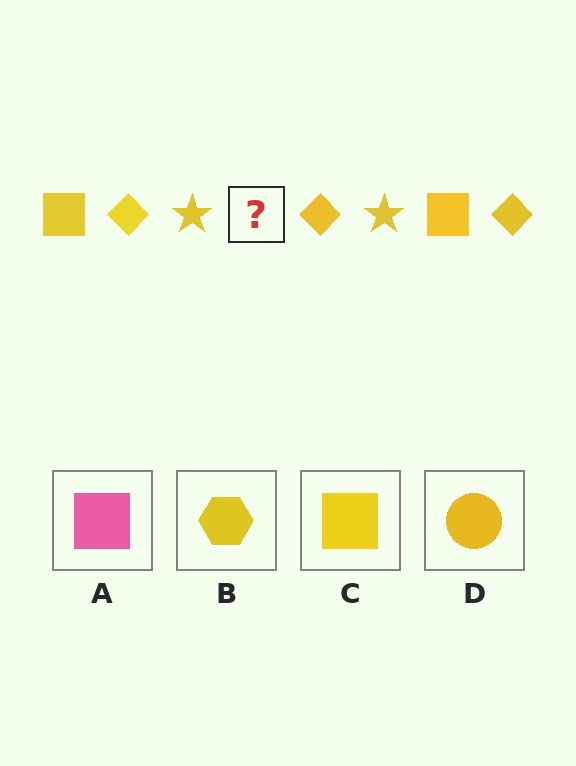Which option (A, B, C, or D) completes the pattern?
C.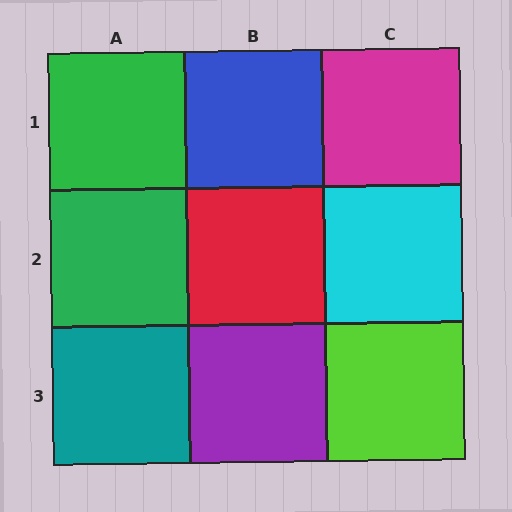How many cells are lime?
1 cell is lime.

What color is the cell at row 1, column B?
Blue.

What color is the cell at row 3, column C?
Lime.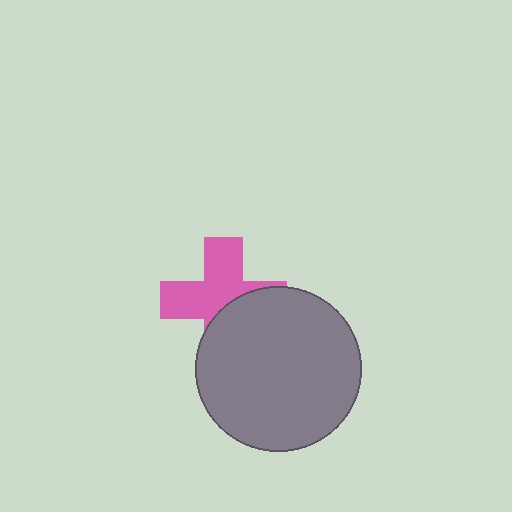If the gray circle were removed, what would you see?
You would see the complete pink cross.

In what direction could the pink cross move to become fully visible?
The pink cross could move toward the upper-left. That would shift it out from behind the gray circle entirely.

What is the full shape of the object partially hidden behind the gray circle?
The partially hidden object is a pink cross.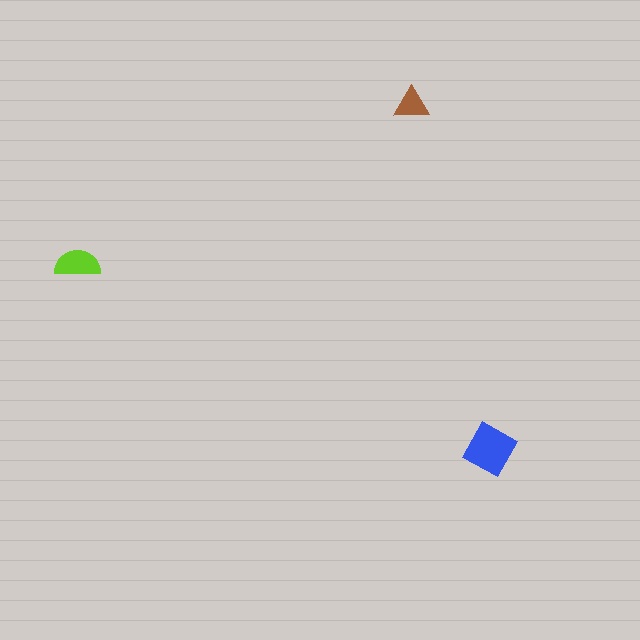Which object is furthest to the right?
The blue diamond is rightmost.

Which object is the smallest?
The brown triangle.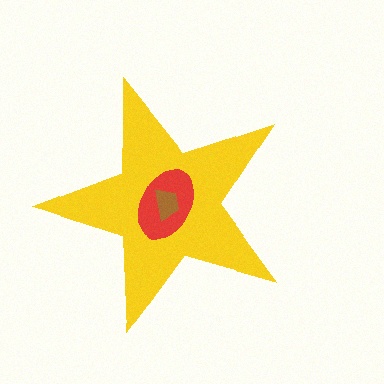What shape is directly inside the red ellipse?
The brown trapezoid.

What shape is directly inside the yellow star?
The red ellipse.